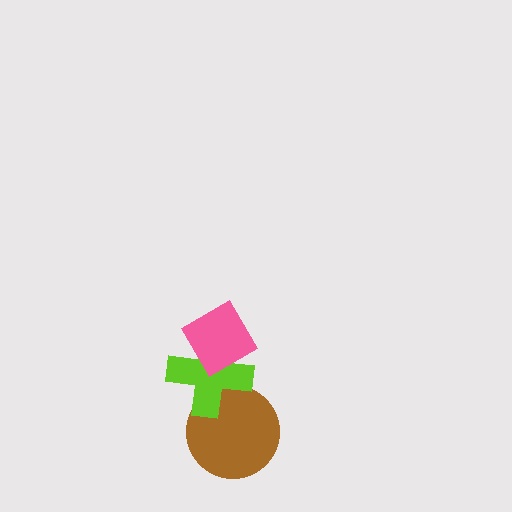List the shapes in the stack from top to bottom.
From top to bottom: the pink diamond, the lime cross, the brown circle.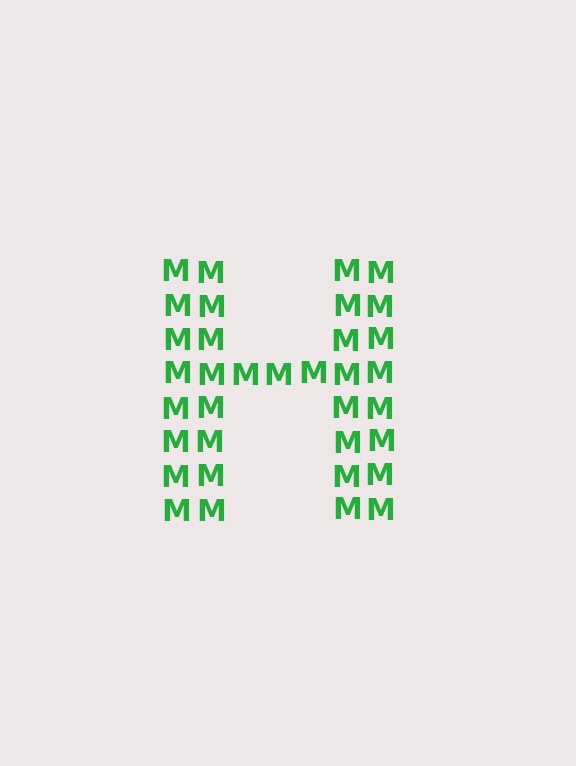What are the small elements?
The small elements are letter M's.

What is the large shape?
The large shape is the letter H.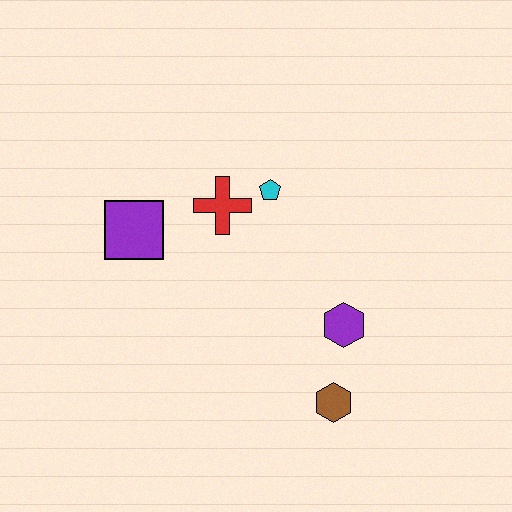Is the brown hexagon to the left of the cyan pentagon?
No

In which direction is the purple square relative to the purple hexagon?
The purple square is to the left of the purple hexagon.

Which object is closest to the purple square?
The red cross is closest to the purple square.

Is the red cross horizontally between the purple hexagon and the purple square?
Yes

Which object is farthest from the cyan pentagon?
The brown hexagon is farthest from the cyan pentagon.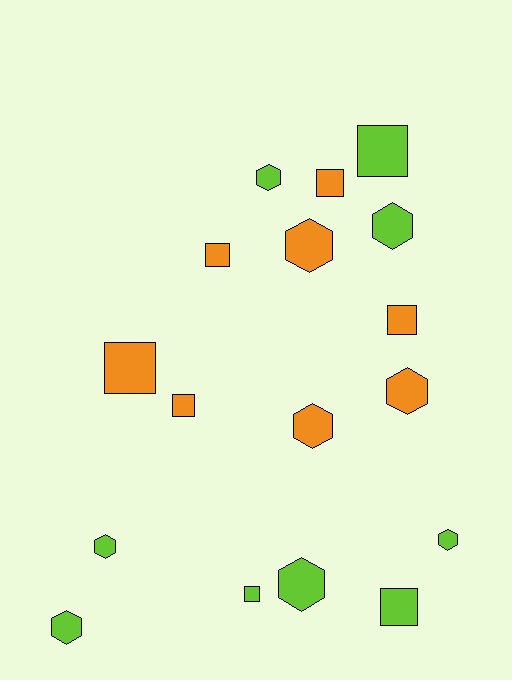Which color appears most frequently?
Lime, with 9 objects.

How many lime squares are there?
There are 3 lime squares.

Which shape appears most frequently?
Hexagon, with 9 objects.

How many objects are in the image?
There are 17 objects.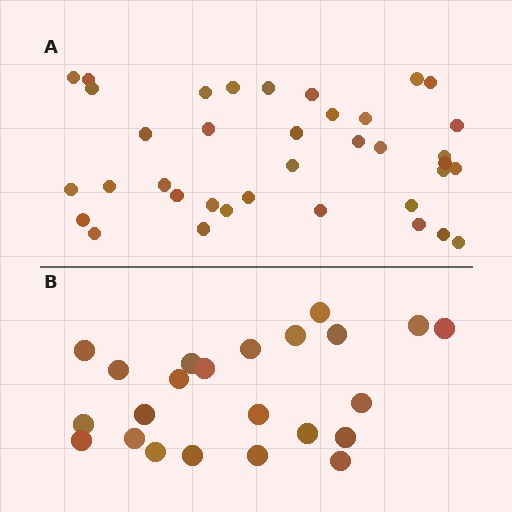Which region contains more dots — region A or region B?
Region A (the top region) has more dots.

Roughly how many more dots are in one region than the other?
Region A has approximately 15 more dots than region B.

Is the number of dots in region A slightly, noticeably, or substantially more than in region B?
Region A has substantially more. The ratio is roughly 1.6 to 1.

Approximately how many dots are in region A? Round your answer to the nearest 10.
About 40 dots. (The exact count is 37, which rounds to 40.)